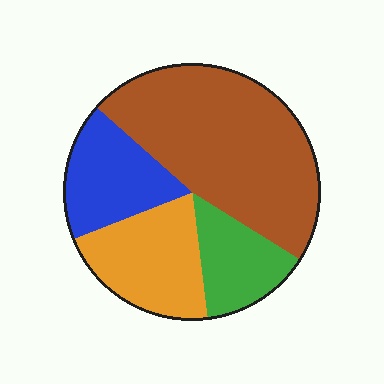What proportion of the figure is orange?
Orange takes up about one fifth (1/5) of the figure.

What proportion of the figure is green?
Green takes up about one eighth (1/8) of the figure.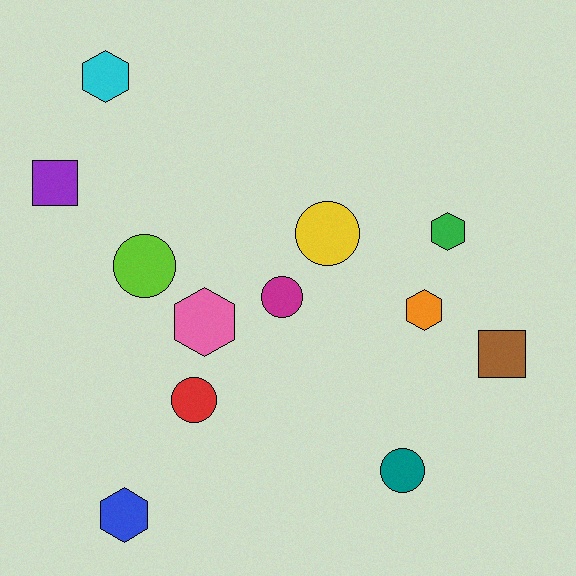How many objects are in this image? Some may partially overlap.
There are 12 objects.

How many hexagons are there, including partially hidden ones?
There are 5 hexagons.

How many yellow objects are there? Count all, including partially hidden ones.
There is 1 yellow object.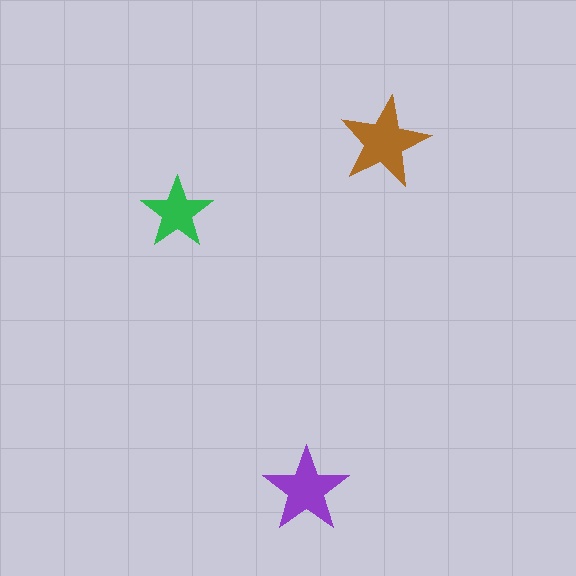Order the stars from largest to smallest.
the brown one, the purple one, the green one.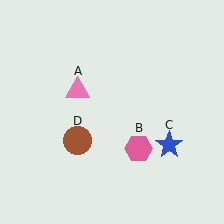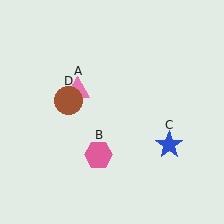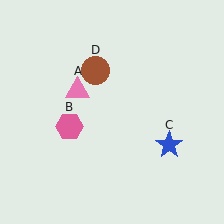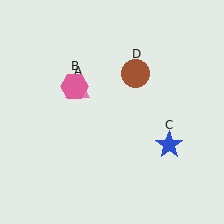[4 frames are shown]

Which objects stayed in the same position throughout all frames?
Pink triangle (object A) and blue star (object C) remained stationary.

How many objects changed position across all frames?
2 objects changed position: pink hexagon (object B), brown circle (object D).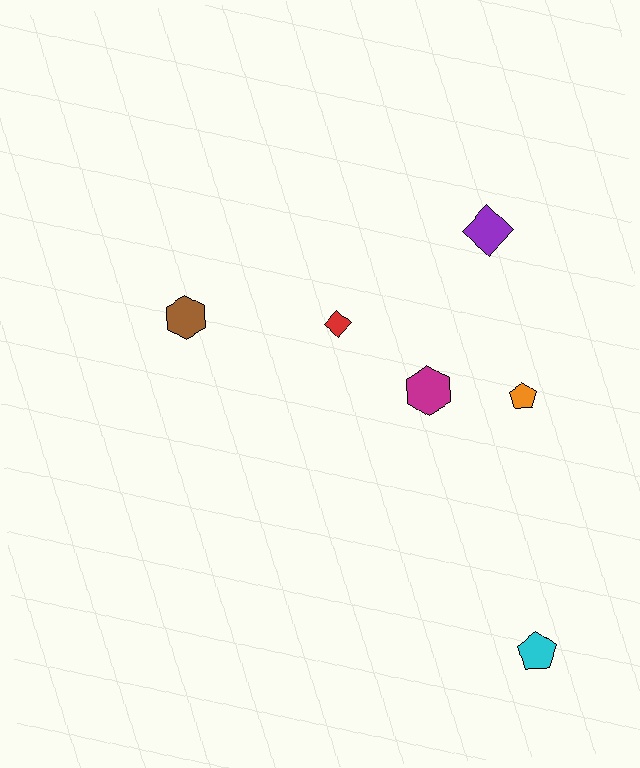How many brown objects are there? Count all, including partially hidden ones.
There is 1 brown object.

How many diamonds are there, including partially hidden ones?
There are 2 diamonds.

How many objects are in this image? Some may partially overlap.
There are 6 objects.